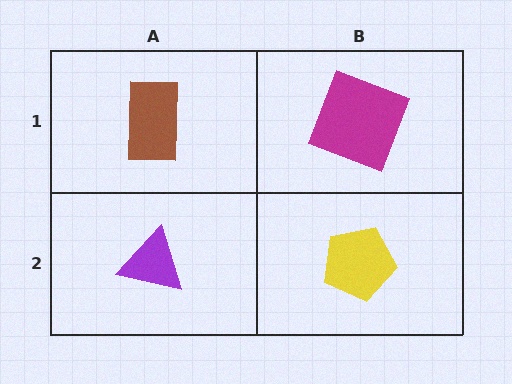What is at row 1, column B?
A magenta square.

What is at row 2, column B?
A yellow pentagon.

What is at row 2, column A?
A purple triangle.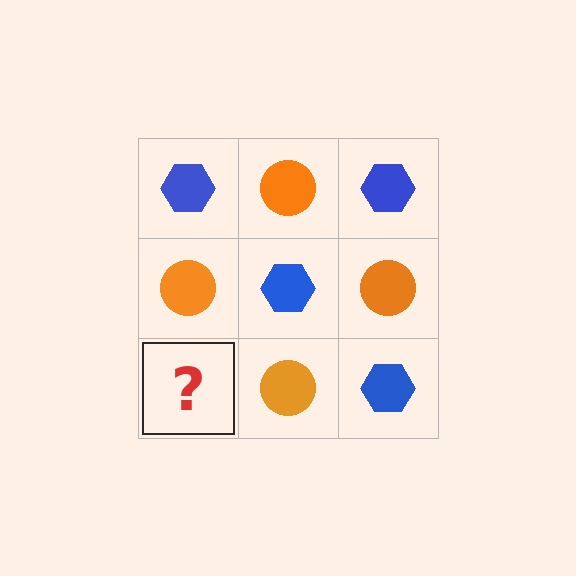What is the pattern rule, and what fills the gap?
The rule is that it alternates blue hexagon and orange circle in a checkerboard pattern. The gap should be filled with a blue hexagon.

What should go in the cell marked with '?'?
The missing cell should contain a blue hexagon.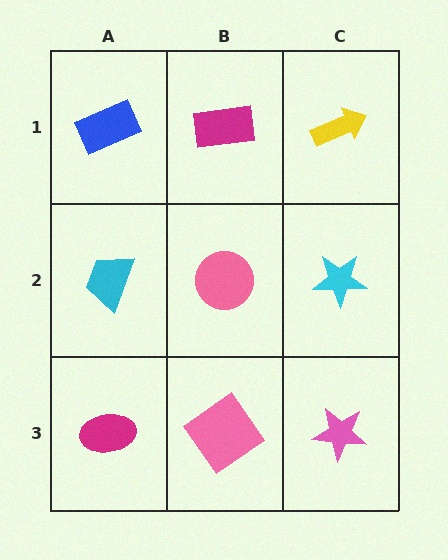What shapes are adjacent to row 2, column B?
A magenta rectangle (row 1, column B), a pink diamond (row 3, column B), a cyan trapezoid (row 2, column A), a cyan star (row 2, column C).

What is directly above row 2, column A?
A blue rectangle.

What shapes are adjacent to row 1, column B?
A pink circle (row 2, column B), a blue rectangle (row 1, column A), a yellow arrow (row 1, column C).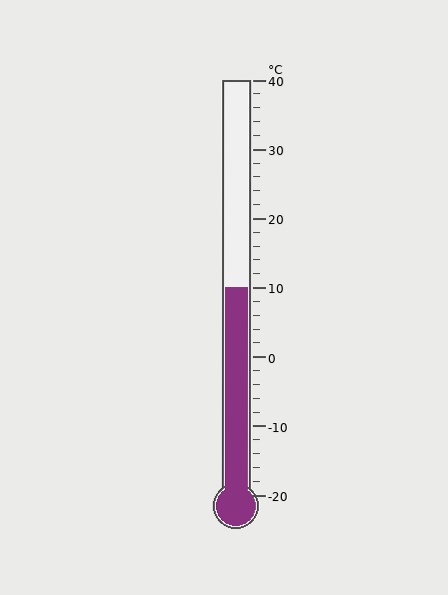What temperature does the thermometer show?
The thermometer shows approximately 10°C.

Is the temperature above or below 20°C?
The temperature is below 20°C.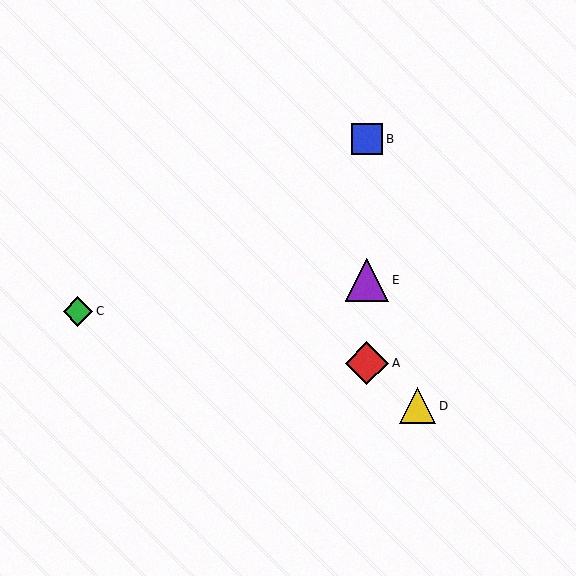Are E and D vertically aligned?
No, E is at x≈367 and D is at x≈418.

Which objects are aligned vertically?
Objects A, B, E are aligned vertically.